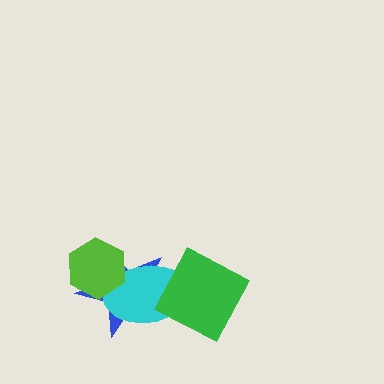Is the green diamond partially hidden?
No, no other shape covers it.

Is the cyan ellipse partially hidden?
Yes, it is partially covered by another shape.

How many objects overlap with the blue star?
3 objects overlap with the blue star.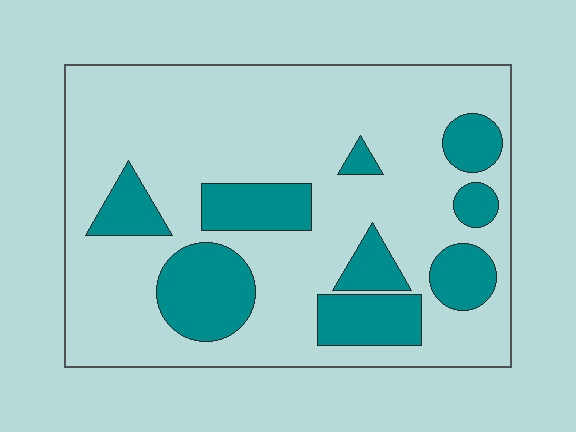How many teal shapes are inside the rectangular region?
9.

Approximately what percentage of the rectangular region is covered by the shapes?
Approximately 25%.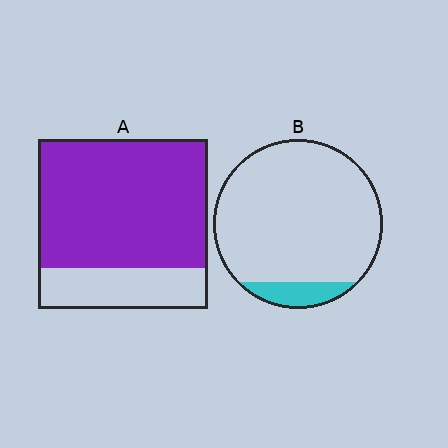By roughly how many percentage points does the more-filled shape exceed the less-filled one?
By roughly 65 percentage points (A over B).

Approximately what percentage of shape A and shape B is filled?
A is approximately 75% and B is approximately 10%.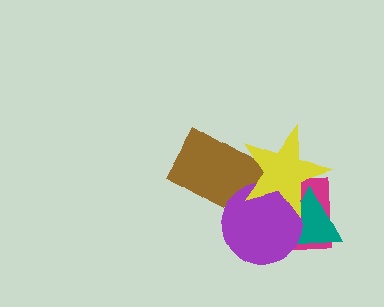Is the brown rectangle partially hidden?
Yes, it is partially covered by another shape.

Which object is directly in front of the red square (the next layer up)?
The teal triangle is directly in front of the red square.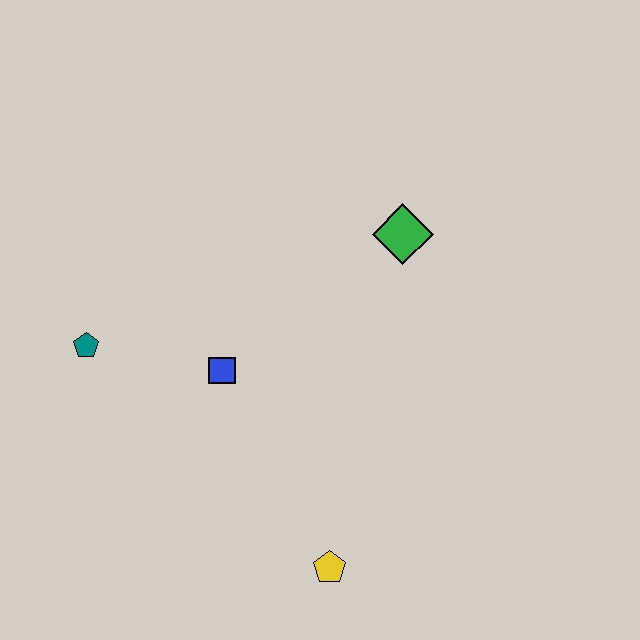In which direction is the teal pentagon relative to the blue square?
The teal pentagon is to the left of the blue square.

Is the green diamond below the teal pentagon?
No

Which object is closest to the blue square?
The teal pentagon is closest to the blue square.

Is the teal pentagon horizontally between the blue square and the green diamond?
No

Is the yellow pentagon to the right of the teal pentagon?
Yes